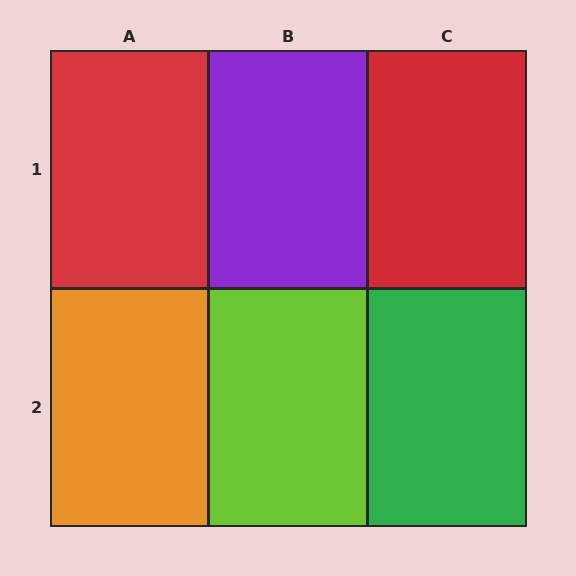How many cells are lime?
1 cell is lime.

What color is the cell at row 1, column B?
Purple.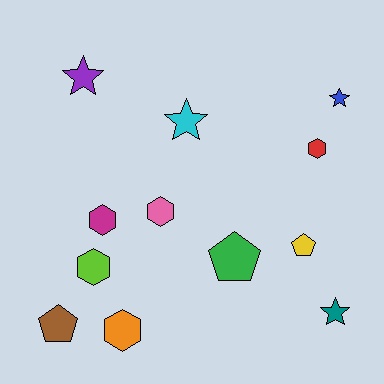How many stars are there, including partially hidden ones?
There are 4 stars.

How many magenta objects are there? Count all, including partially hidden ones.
There is 1 magenta object.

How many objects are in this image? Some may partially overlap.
There are 12 objects.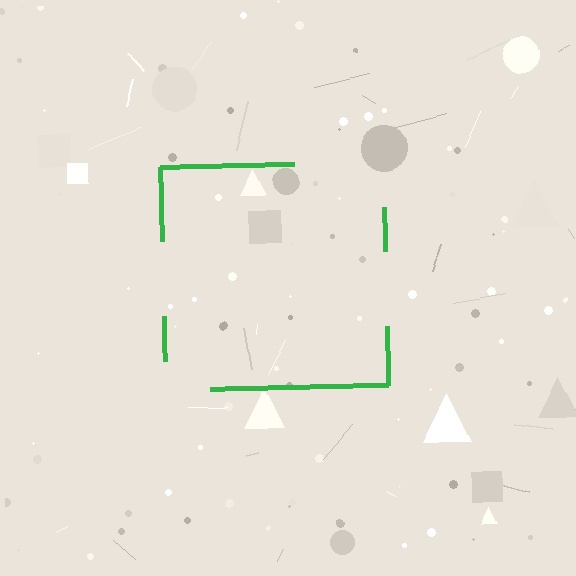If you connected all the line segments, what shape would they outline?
They would outline a square.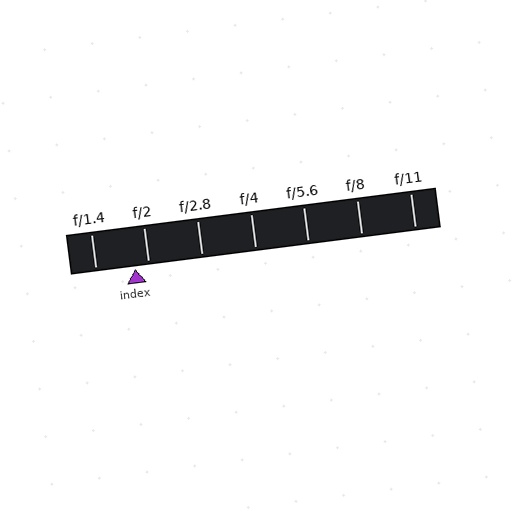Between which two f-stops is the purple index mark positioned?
The index mark is between f/1.4 and f/2.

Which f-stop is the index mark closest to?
The index mark is closest to f/2.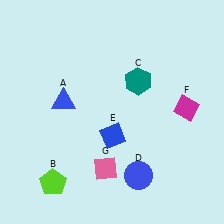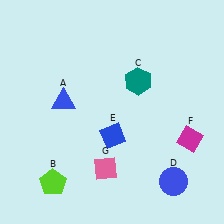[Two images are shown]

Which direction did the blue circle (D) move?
The blue circle (D) moved right.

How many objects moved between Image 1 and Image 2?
2 objects moved between the two images.